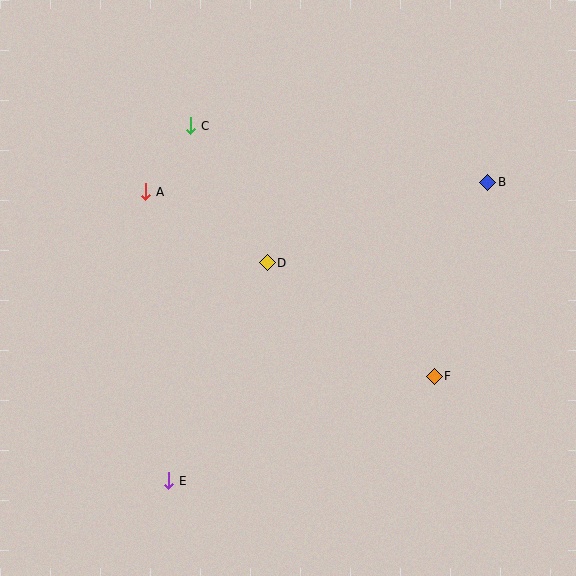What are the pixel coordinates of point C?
Point C is at (191, 126).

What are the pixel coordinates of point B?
Point B is at (488, 182).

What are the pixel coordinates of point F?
Point F is at (434, 376).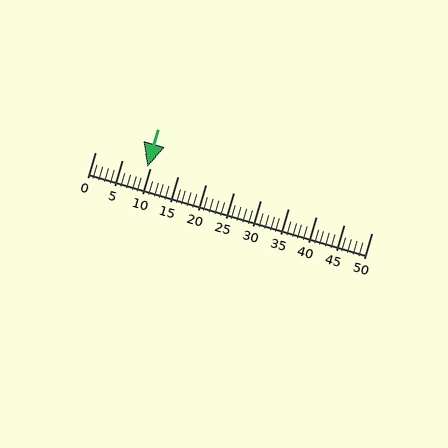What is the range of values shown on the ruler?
The ruler shows values from 0 to 50.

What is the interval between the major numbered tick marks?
The major tick marks are spaced 5 units apart.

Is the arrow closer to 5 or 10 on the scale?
The arrow is closer to 10.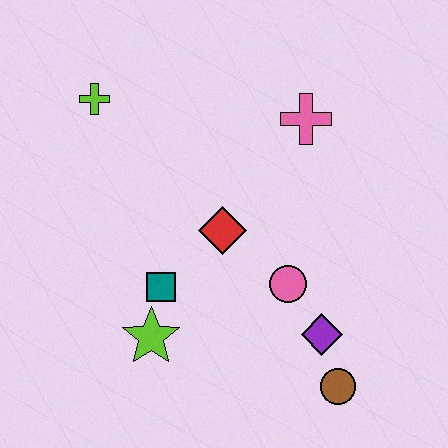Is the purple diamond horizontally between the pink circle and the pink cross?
No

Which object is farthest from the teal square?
The pink cross is farthest from the teal square.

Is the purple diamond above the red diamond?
No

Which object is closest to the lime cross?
The red diamond is closest to the lime cross.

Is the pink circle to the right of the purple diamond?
No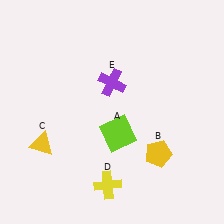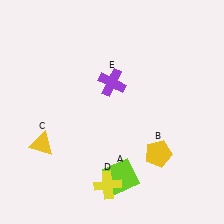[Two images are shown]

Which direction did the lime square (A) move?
The lime square (A) moved down.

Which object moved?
The lime square (A) moved down.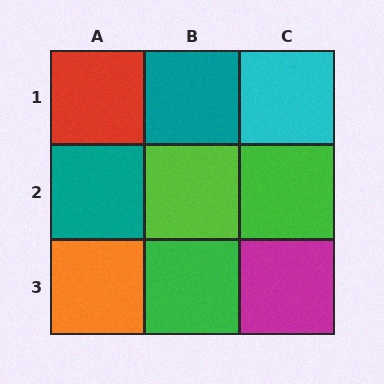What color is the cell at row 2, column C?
Green.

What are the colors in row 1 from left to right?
Red, teal, cyan.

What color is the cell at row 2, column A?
Teal.